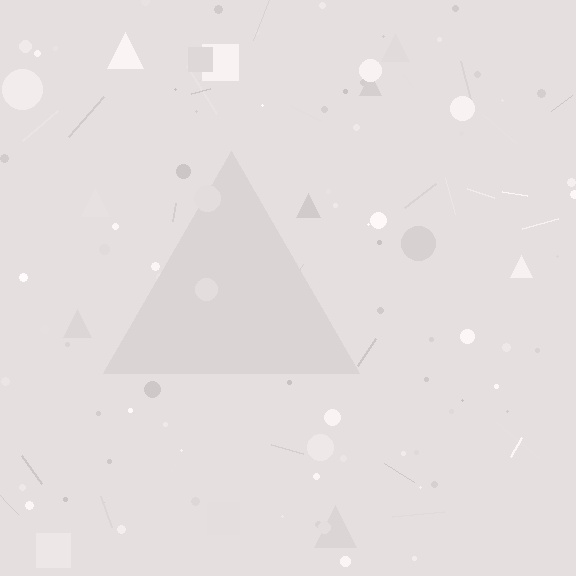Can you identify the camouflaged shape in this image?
The camouflaged shape is a triangle.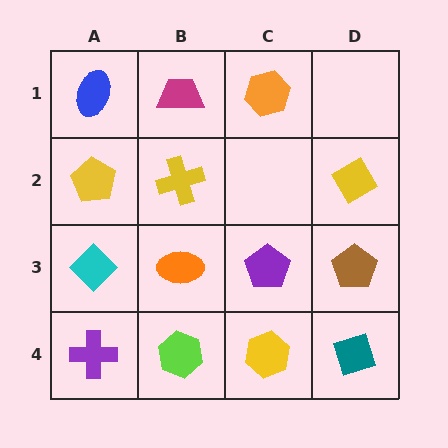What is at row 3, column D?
A brown pentagon.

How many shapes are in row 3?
4 shapes.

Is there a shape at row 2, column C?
No, that cell is empty.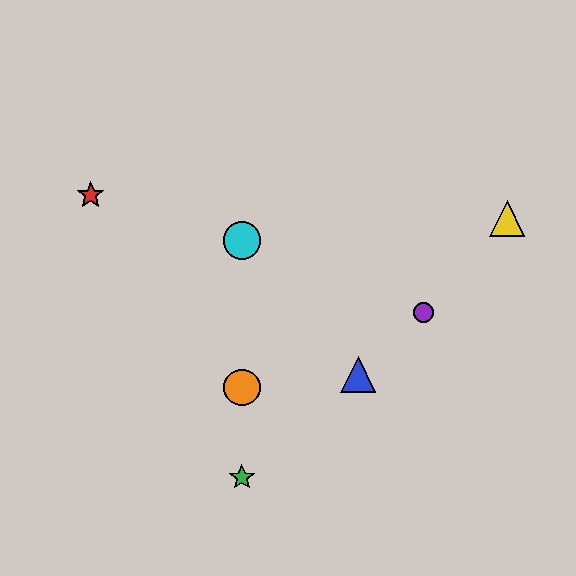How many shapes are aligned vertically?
3 shapes (the green star, the orange circle, the cyan circle) are aligned vertically.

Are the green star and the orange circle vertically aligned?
Yes, both are at x≈242.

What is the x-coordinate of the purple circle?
The purple circle is at x≈423.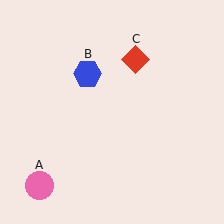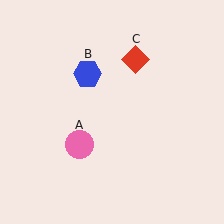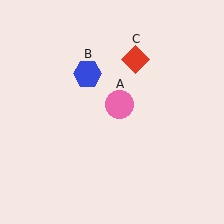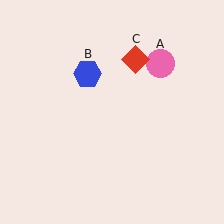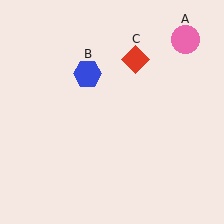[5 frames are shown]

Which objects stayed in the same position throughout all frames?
Blue hexagon (object B) and red diamond (object C) remained stationary.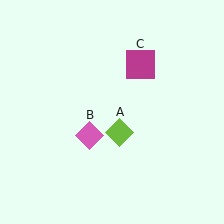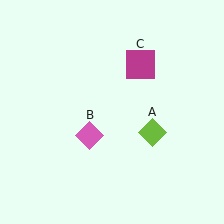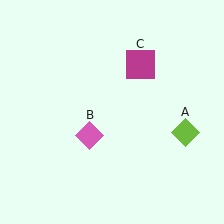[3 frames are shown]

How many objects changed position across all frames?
1 object changed position: lime diamond (object A).